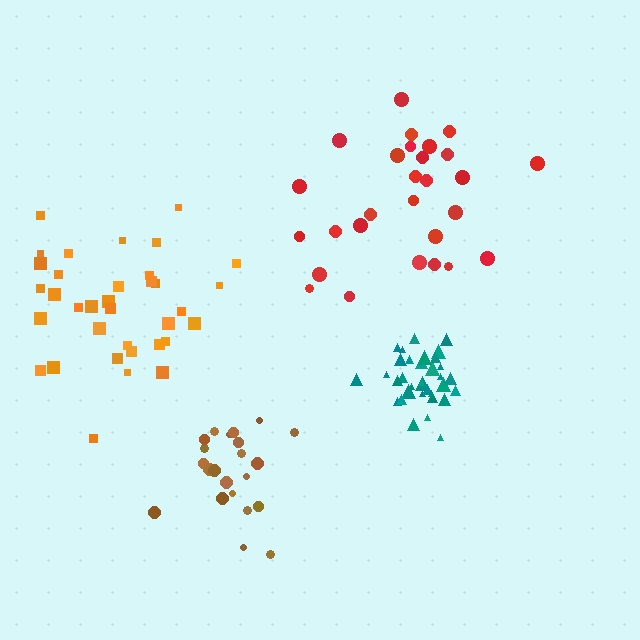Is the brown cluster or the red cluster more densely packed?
Brown.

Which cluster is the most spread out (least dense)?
Orange.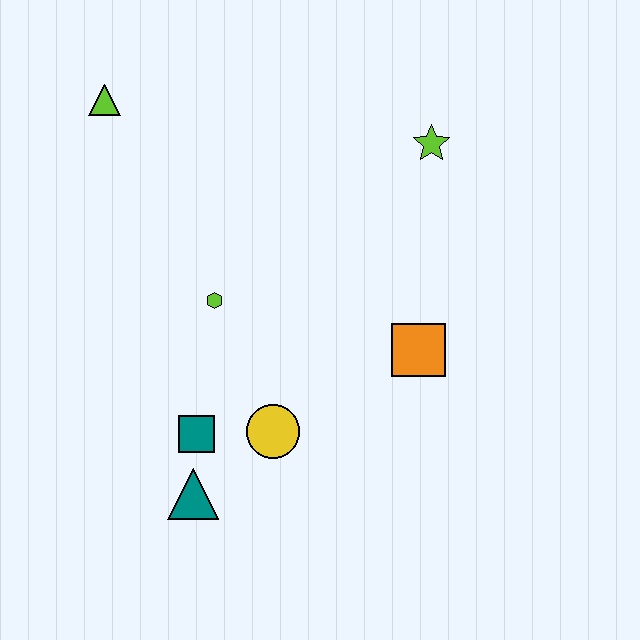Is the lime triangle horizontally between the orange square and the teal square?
No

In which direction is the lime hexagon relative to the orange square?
The lime hexagon is to the left of the orange square.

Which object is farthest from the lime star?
The teal triangle is farthest from the lime star.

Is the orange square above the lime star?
No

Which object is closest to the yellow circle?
The teal square is closest to the yellow circle.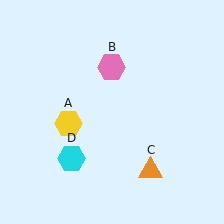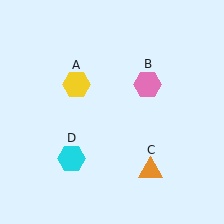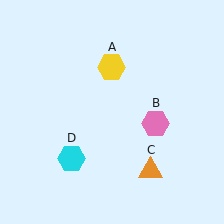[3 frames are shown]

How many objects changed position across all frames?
2 objects changed position: yellow hexagon (object A), pink hexagon (object B).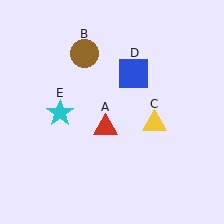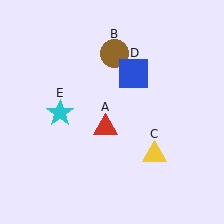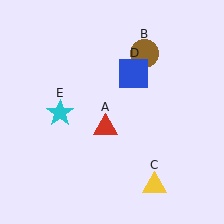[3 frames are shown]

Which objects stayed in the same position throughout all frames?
Red triangle (object A) and blue square (object D) and cyan star (object E) remained stationary.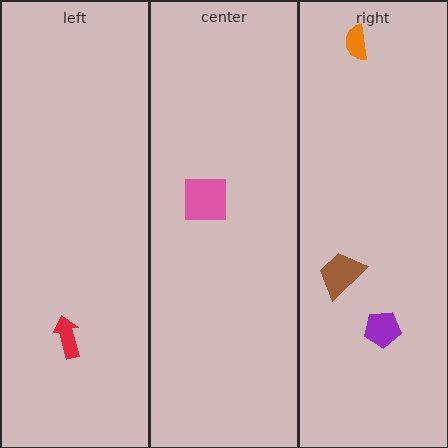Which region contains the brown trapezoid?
The right region.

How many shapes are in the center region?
1.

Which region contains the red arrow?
The left region.